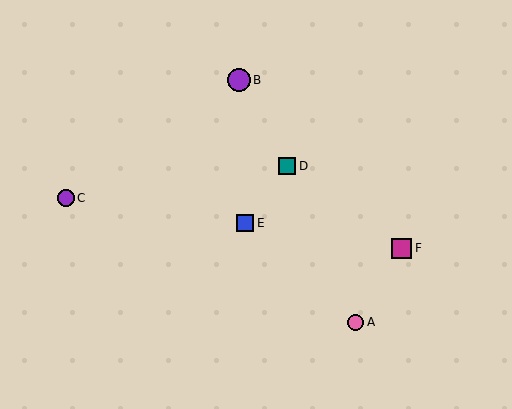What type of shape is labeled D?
Shape D is a teal square.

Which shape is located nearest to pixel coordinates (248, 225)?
The blue square (labeled E) at (245, 223) is nearest to that location.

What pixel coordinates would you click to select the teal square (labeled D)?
Click at (287, 166) to select the teal square D.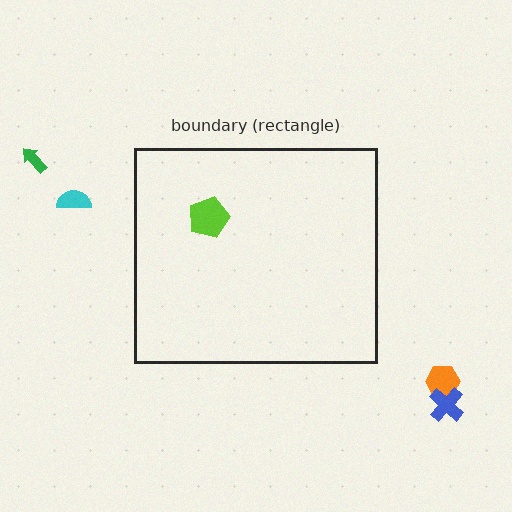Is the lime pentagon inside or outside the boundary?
Inside.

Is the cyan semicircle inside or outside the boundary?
Outside.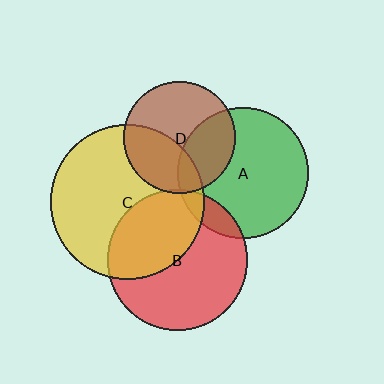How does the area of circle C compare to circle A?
Approximately 1.4 times.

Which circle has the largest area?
Circle C (yellow).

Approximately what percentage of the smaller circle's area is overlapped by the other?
Approximately 35%.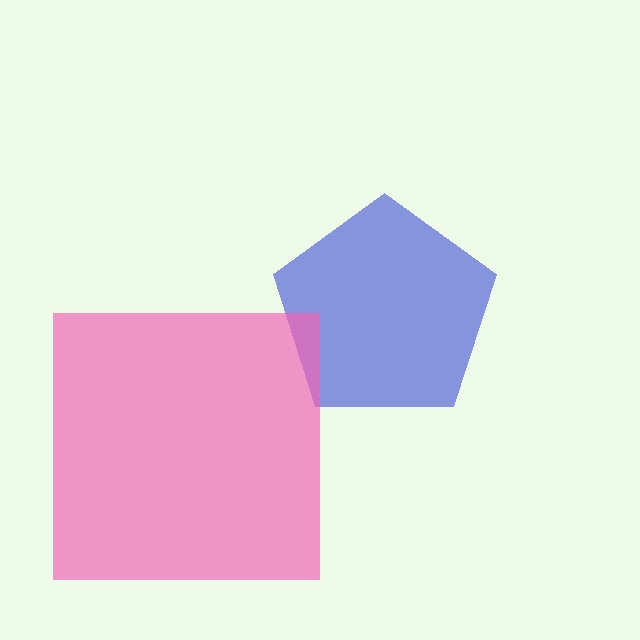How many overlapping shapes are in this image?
There are 2 overlapping shapes in the image.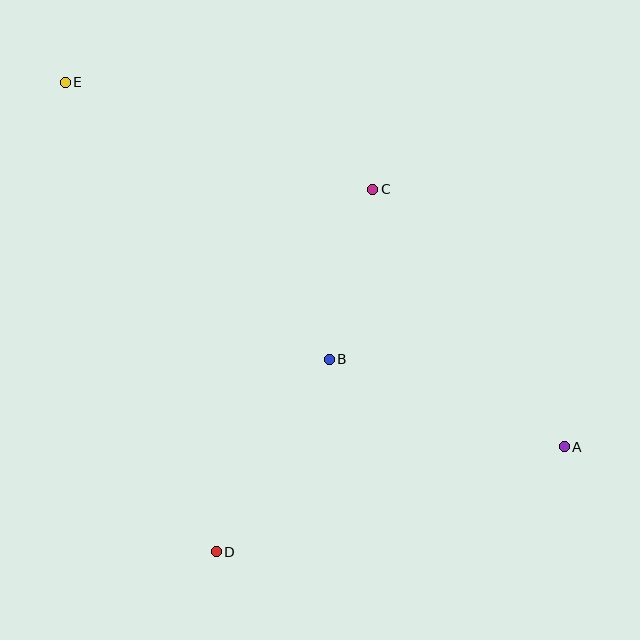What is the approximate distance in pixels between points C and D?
The distance between C and D is approximately 395 pixels.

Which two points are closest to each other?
Points B and C are closest to each other.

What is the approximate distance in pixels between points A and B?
The distance between A and B is approximately 251 pixels.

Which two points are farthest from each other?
Points A and E are farthest from each other.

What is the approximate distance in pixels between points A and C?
The distance between A and C is approximately 321 pixels.